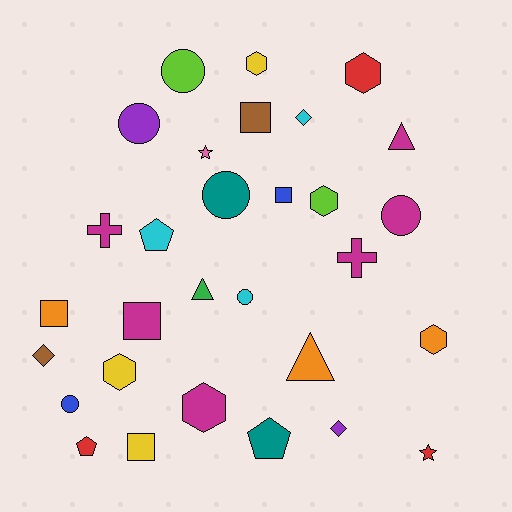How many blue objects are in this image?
There are 2 blue objects.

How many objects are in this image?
There are 30 objects.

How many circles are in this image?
There are 6 circles.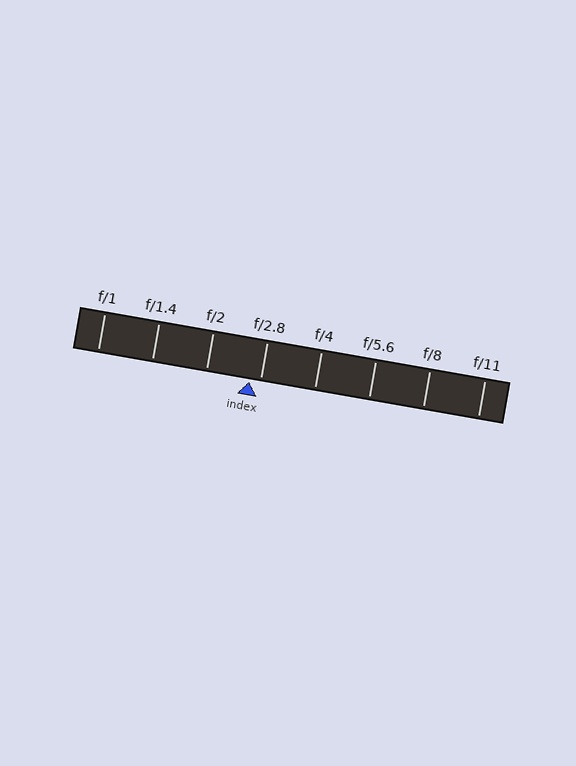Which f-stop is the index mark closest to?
The index mark is closest to f/2.8.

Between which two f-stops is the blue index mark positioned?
The index mark is between f/2 and f/2.8.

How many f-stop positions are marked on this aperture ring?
There are 8 f-stop positions marked.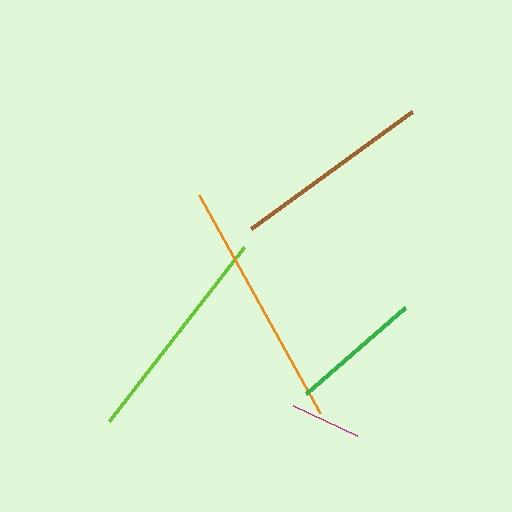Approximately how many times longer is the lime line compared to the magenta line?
The lime line is approximately 3.1 times the length of the magenta line.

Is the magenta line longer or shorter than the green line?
The green line is longer than the magenta line.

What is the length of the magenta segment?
The magenta segment is approximately 71 pixels long.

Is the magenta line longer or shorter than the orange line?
The orange line is longer than the magenta line.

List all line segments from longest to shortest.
From longest to shortest: orange, lime, brown, green, magenta.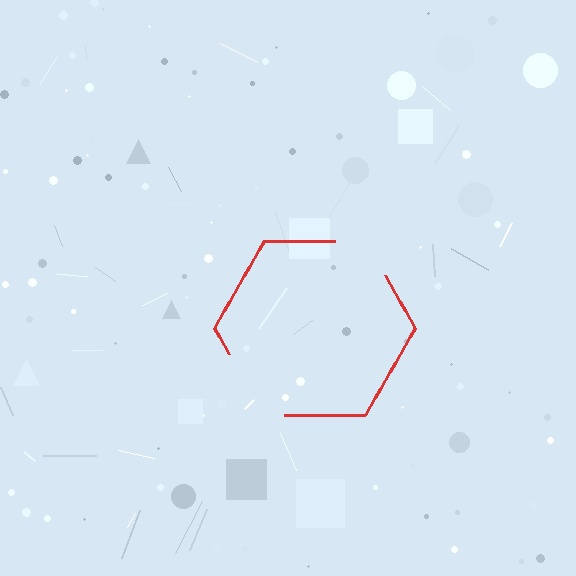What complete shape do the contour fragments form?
The contour fragments form a hexagon.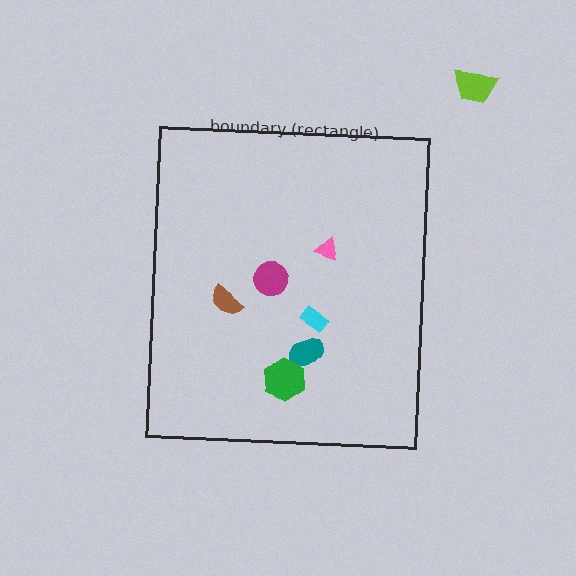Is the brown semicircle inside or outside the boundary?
Inside.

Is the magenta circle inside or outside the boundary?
Inside.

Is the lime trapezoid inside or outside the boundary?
Outside.